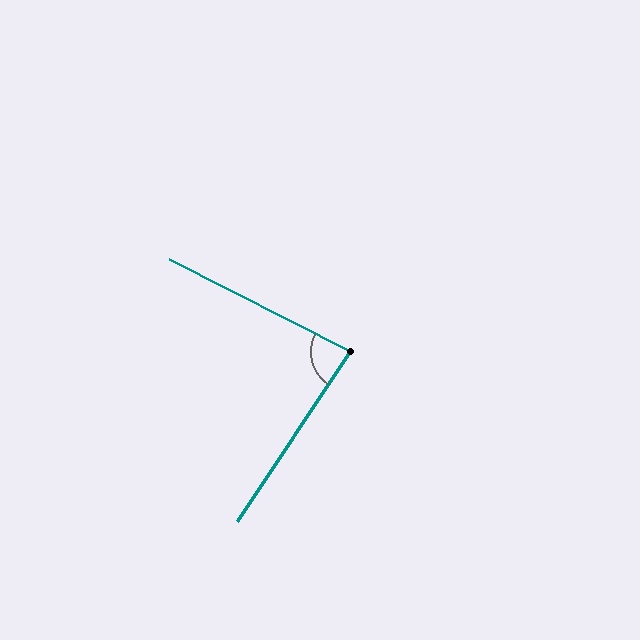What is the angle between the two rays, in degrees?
Approximately 83 degrees.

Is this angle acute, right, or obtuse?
It is acute.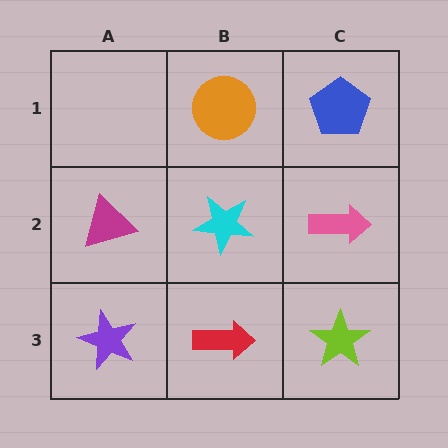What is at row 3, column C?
A lime star.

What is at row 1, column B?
An orange circle.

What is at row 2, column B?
A cyan star.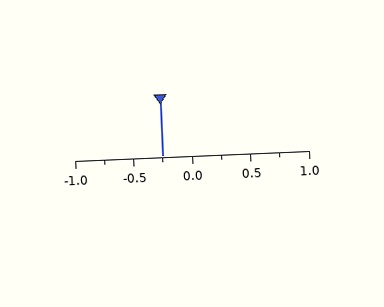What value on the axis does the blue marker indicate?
The marker indicates approximately -0.25.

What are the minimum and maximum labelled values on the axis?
The axis runs from -1.0 to 1.0.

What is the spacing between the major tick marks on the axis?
The major ticks are spaced 0.5 apart.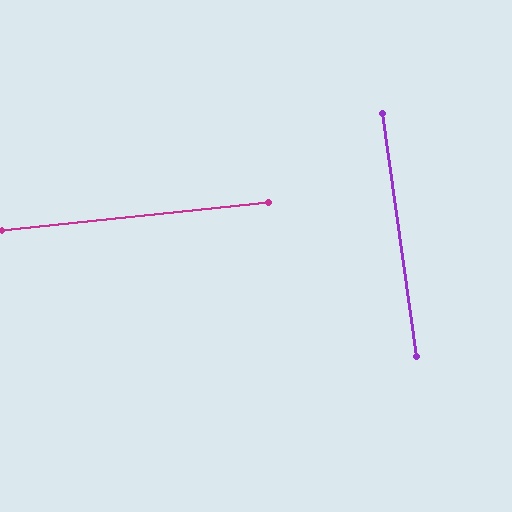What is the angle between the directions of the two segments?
Approximately 88 degrees.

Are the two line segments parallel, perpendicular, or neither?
Perpendicular — they meet at approximately 88°.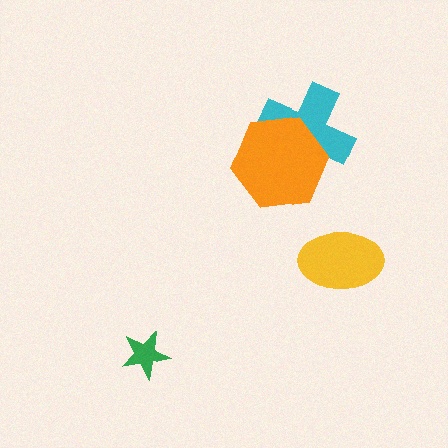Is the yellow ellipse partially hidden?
No, no other shape covers it.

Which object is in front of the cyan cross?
The orange hexagon is in front of the cyan cross.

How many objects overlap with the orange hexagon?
1 object overlaps with the orange hexagon.